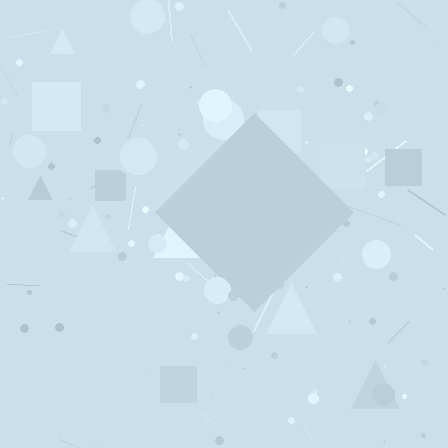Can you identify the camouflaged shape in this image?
The camouflaged shape is a diamond.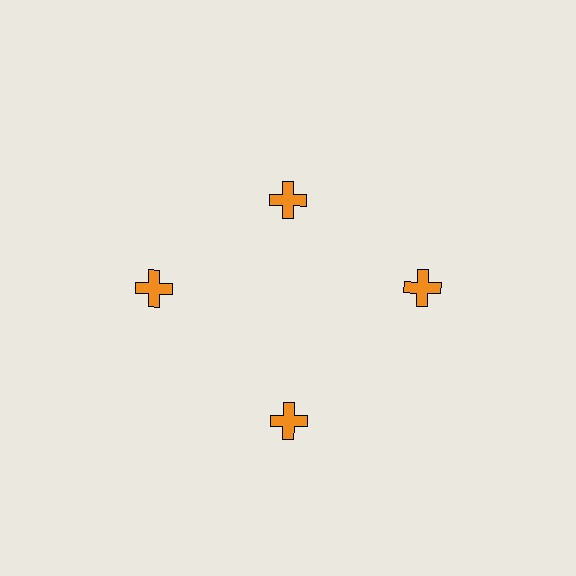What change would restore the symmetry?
The symmetry would be restored by moving it outward, back onto the ring so that all 4 crosses sit at equal angles and equal distance from the center.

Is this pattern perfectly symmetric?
No. The 4 orange crosses are arranged in a ring, but one element near the 12 o'clock position is pulled inward toward the center, breaking the 4-fold rotational symmetry.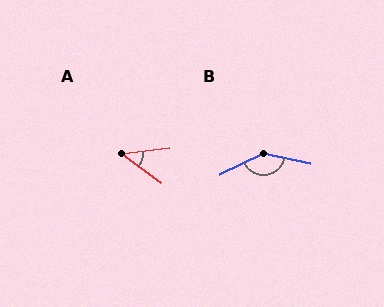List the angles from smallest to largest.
A (44°), B (143°).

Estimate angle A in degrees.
Approximately 44 degrees.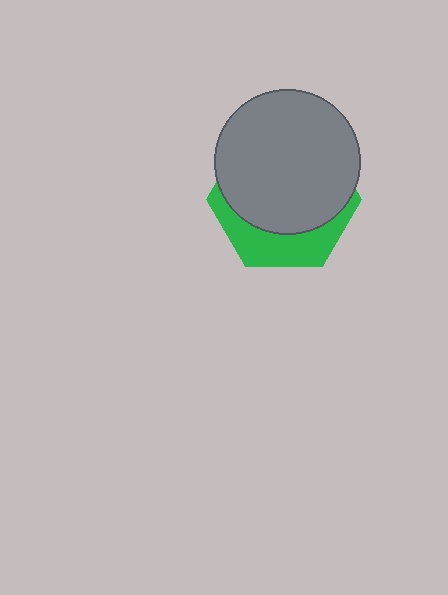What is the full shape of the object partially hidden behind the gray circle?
The partially hidden object is a green hexagon.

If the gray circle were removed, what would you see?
You would see the complete green hexagon.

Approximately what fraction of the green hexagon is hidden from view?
Roughly 68% of the green hexagon is hidden behind the gray circle.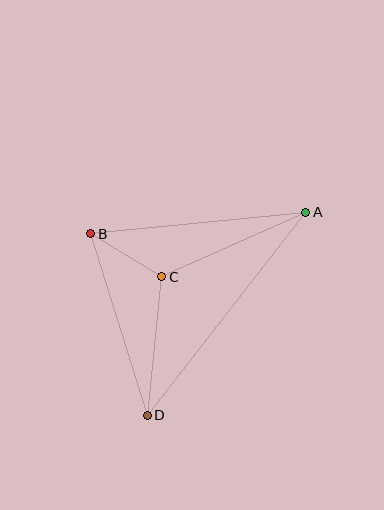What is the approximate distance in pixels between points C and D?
The distance between C and D is approximately 139 pixels.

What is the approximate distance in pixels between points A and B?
The distance between A and B is approximately 216 pixels.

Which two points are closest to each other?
Points B and C are closest to each other.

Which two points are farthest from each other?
Points A and D are farthest from each other.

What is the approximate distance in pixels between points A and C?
The distance between A and C is approximately 158 pixels.